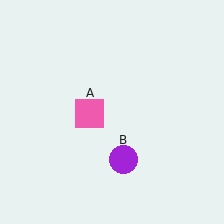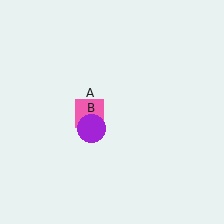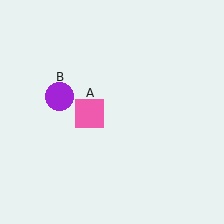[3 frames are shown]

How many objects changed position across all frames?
1 object changed position: purple circle (object B).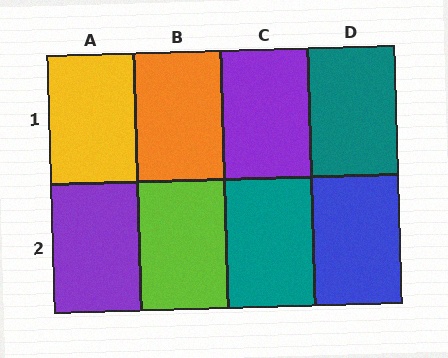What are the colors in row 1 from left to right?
Yellow, orange, purple, teal.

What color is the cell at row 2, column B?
Lime.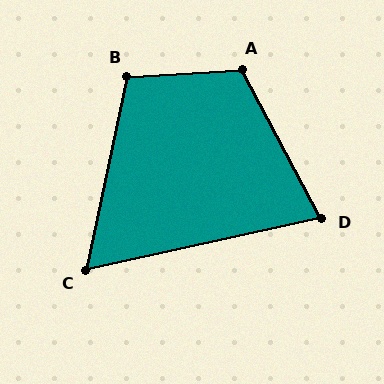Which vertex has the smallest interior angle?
C, at approximately 66 degrees.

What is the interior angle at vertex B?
Approximately 106 degrees (obtuse).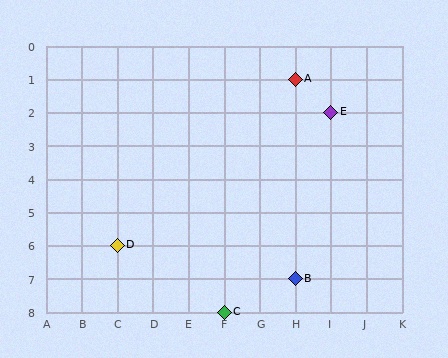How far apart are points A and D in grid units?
Points A and D are 5 columns and 5 rows apart (about 7.1 grid units diagonally).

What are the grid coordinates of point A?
Point A is at grid coordinates (H, 1).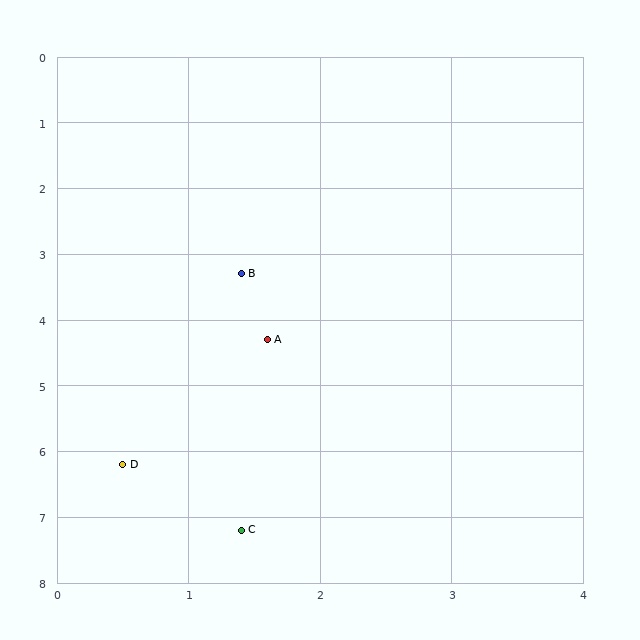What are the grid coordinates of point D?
Point D is at approximately (0.5, 6.2).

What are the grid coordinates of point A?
Point A is at approximately (1.6, 4.3).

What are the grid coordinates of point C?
Point C is at approximately (1.4, 7.2).